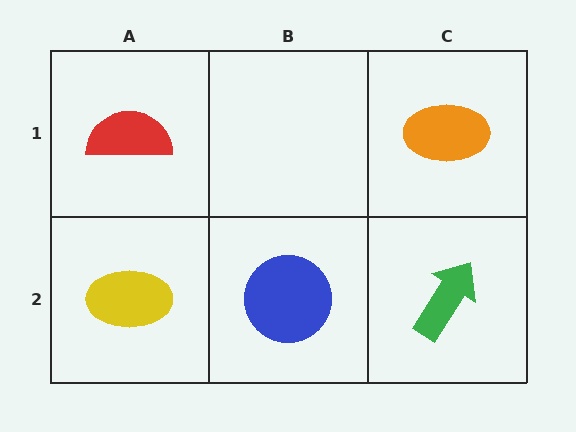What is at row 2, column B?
A blue circle.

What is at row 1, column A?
A red semicircle.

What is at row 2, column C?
A green arrow.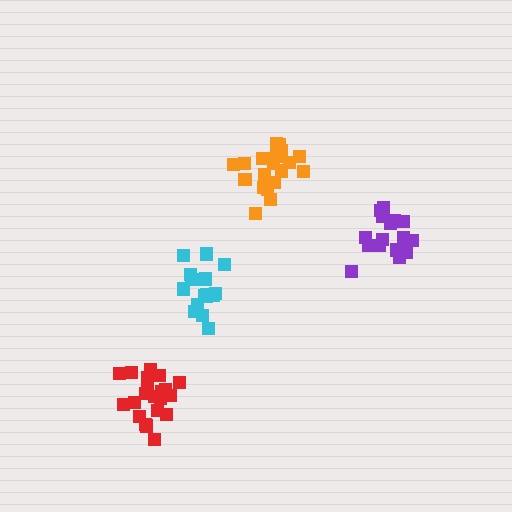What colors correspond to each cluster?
The clusters are colored: orange, cyan, red, purple.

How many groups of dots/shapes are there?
There are 4 groups.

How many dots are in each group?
Group 1: 21 dots, Group 2: 18 dots, Group 3: 21 dots, Group 4: 18 dots (78 total).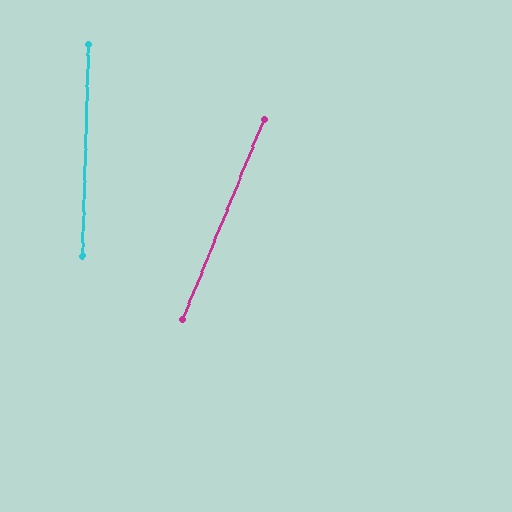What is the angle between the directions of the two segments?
Approximately 20 degrees.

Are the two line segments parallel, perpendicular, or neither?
Neither parallel nor perpendicular — they differ by about 20°.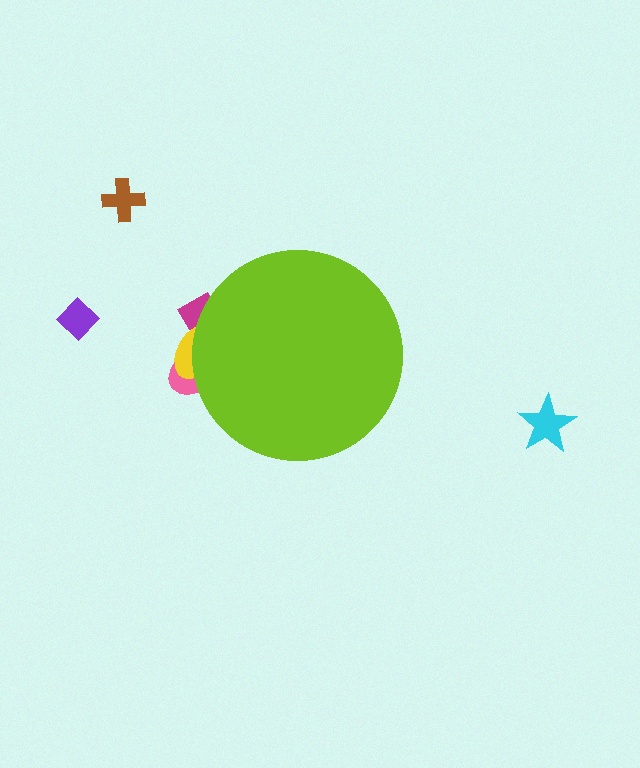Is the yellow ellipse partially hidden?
Yes, the yellow ellipse is partially hidden behind the lime circle.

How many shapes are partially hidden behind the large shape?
3 shapes are partially hidden.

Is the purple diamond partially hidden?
No, the purple diamond is fully visible.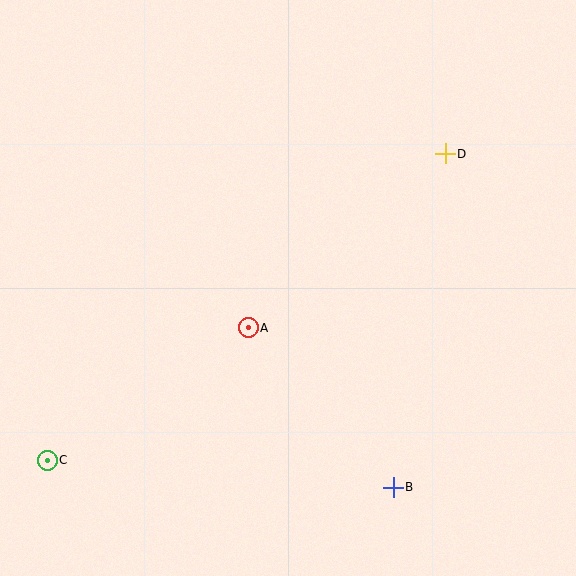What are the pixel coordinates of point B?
Point B is at (393, 487).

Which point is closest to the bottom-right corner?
Point B is closest to the bottom-right corner.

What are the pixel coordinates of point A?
Point A is at (248, 328).